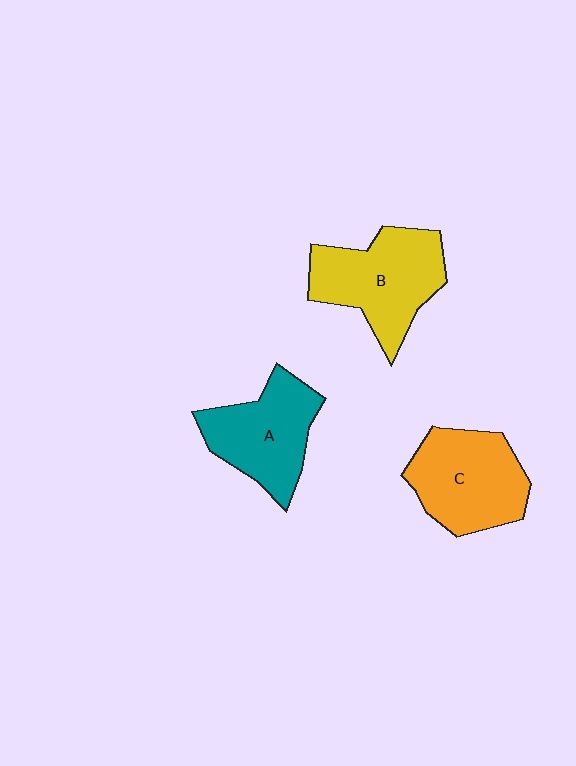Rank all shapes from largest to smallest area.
From largest to smallest: B (yellow), C (orange), A (teal).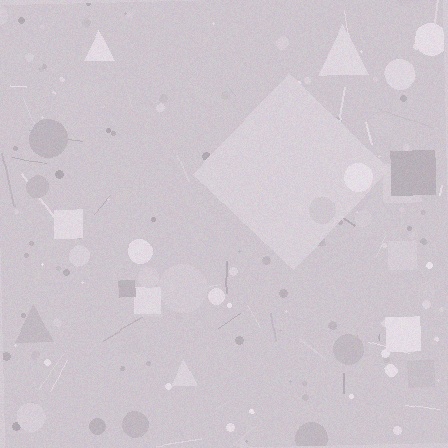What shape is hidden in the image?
A diamond is hidden in the image.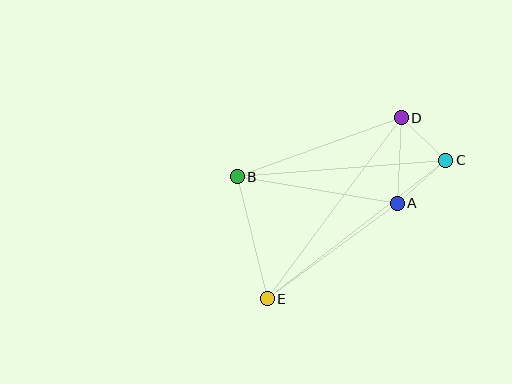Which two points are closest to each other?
Points C and D are closest to each other.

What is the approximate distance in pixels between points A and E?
The distance between A and E is approximately 161 pixels.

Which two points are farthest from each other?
Points C and E are farthest from each other.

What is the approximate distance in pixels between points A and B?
The distance between A and B is approximately 162 pixels.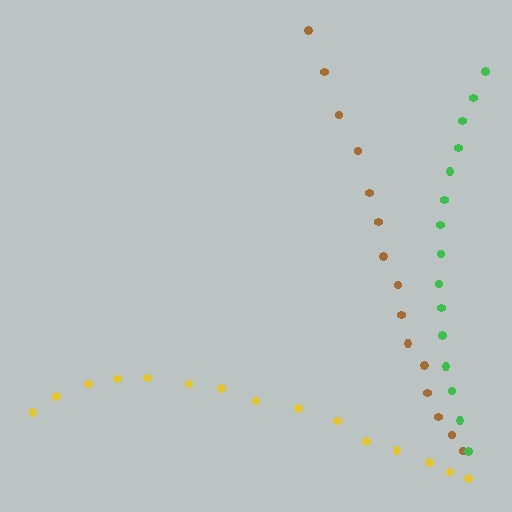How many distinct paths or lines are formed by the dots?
There are 3 distinct paths.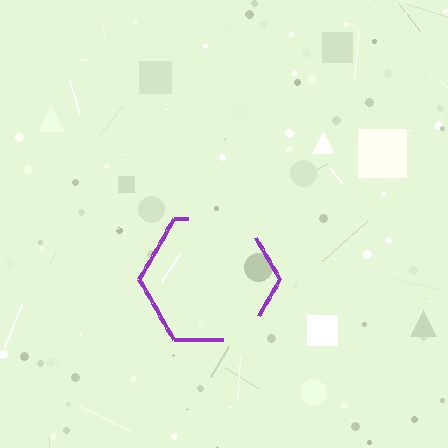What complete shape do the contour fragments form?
The contour fragments form a hexagon.